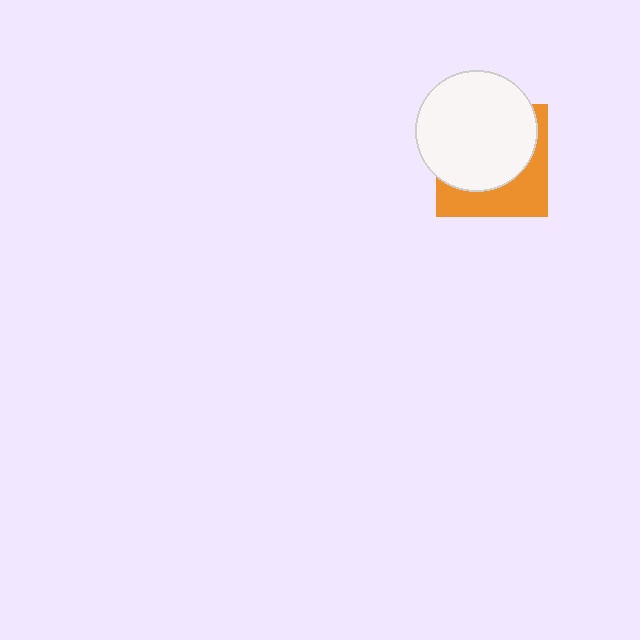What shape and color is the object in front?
The object in front is a white circle.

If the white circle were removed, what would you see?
You would see the complete orange square.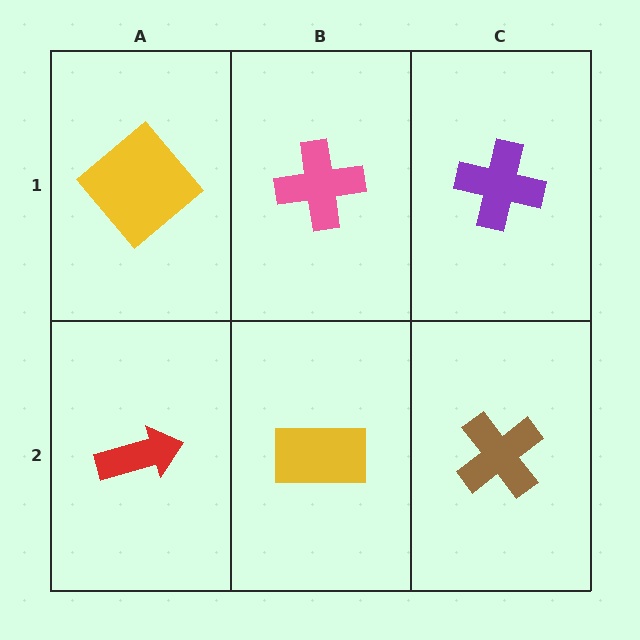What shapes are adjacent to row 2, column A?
A yellow diamond (row 1, column A), a yellow rectangle (row 2, column B).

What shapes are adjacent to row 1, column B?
A yellow rectangle (row 2, column B), a yellow diamond (row 1, column A), a purple cross (row 1, column C).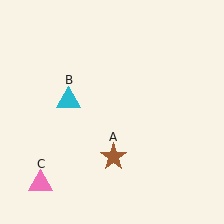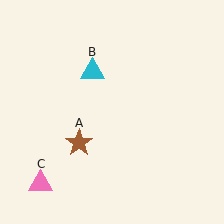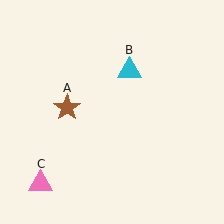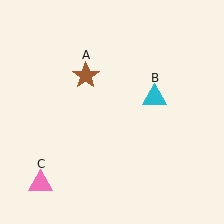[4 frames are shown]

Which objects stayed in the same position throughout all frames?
Pink triangle (object C) remained stationary.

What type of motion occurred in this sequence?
The brown star (object A), cyan triangle (object B) rotated clockwise around the center of the scene.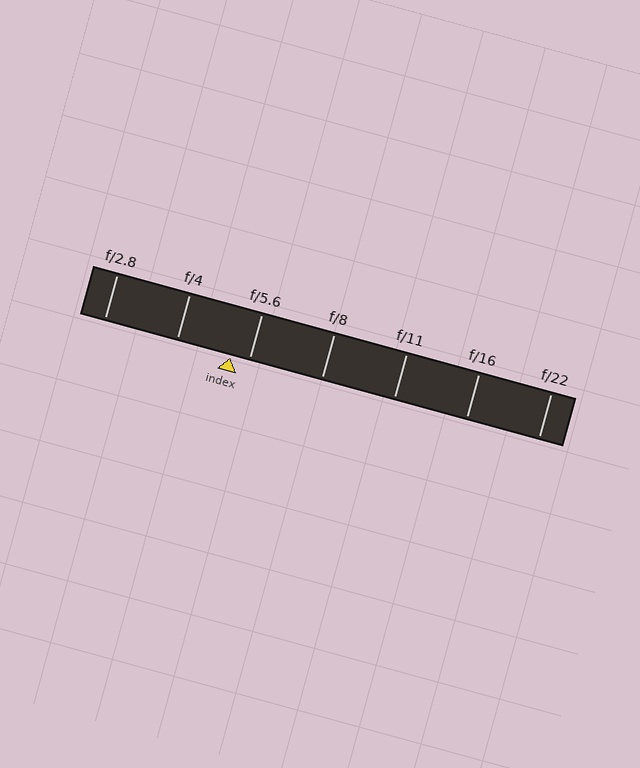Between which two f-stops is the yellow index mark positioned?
The index mark is between f/4 and f/5.6.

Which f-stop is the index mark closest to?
The index mark is closest to f/5.6.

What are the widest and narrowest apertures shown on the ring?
The widest aperture shown is f/2.8 and the narrowest is f/22.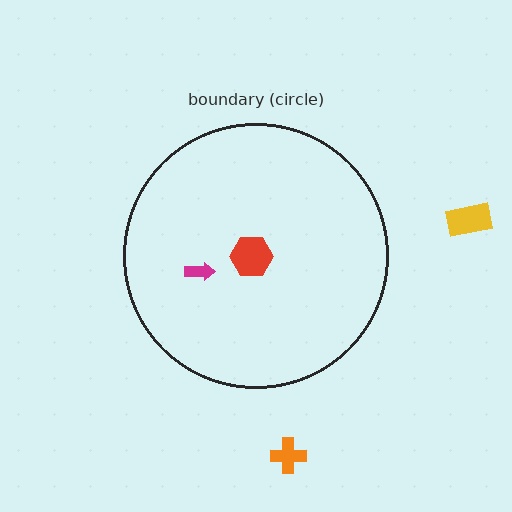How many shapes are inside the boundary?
2 inside, 2 outside.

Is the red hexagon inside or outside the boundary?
Inside.